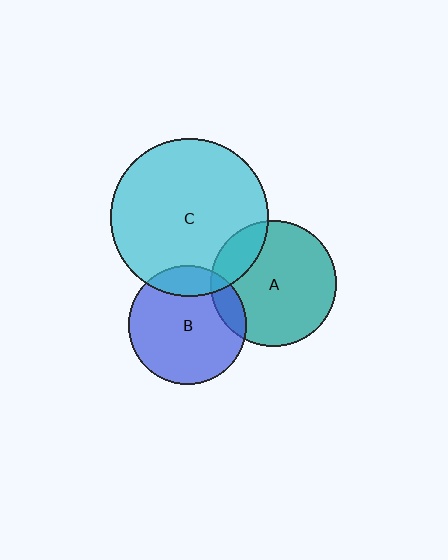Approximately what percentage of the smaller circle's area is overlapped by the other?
Approximately 15%.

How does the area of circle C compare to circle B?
Approximately 1.8 times.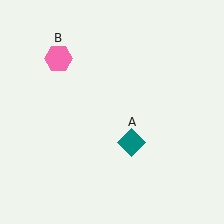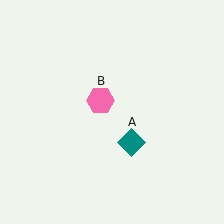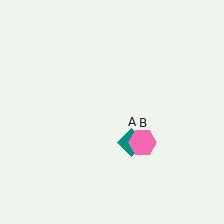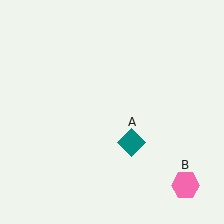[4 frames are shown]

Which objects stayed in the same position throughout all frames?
Teal diamond (object A) remained stationary.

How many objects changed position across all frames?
1 object changed position: pink hexagon (object B).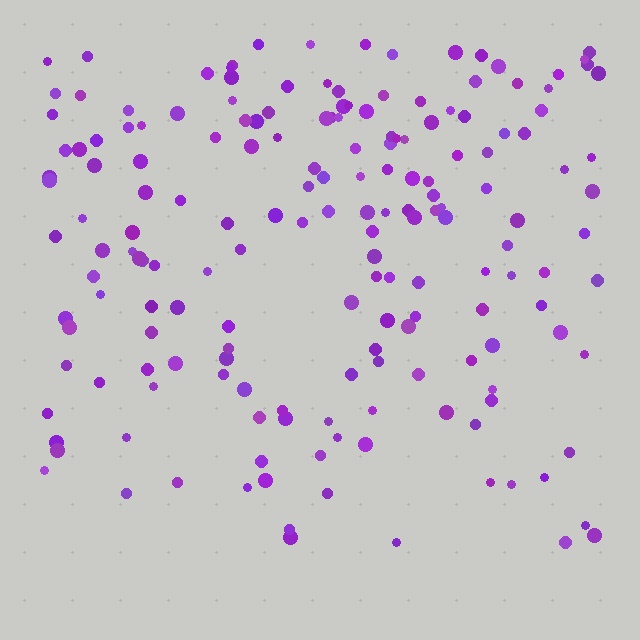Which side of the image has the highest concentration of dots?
The top.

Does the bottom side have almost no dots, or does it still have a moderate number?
Still a moderate number, just noticeably fewer than the top.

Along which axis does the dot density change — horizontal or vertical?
Vertical.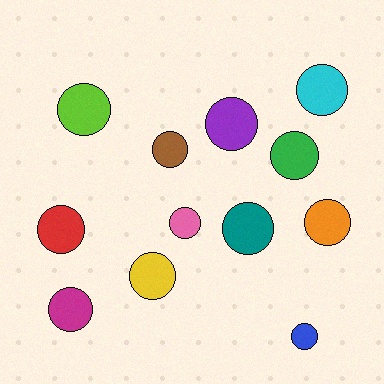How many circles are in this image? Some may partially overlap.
There are 12 circles.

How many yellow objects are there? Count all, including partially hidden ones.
There is 1 yellow object.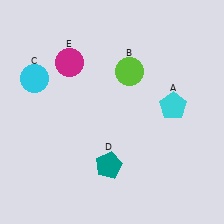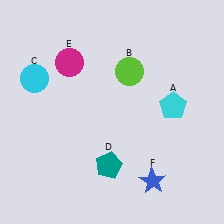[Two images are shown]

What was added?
A blue star (F) was added in Image 2.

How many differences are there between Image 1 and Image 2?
There is 1 difference between the two images.